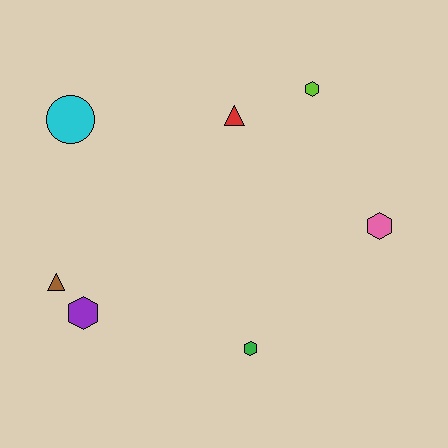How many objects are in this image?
There are 7 objects.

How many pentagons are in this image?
There are no pentagons.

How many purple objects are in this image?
There is 1 purple object.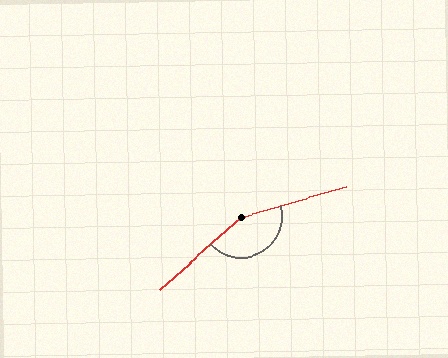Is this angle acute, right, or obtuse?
It is obtuse.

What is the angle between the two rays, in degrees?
Approximately 154 degrees.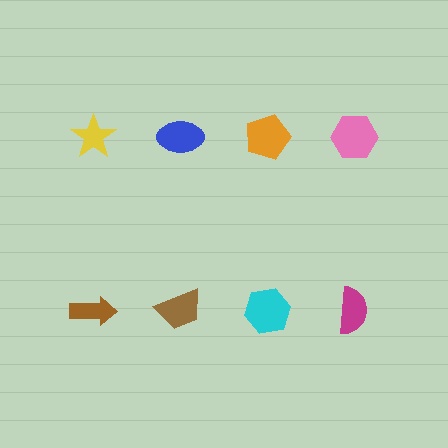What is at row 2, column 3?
A cyan hexagon.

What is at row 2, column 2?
A brown trapezoid.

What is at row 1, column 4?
A pink hexagon.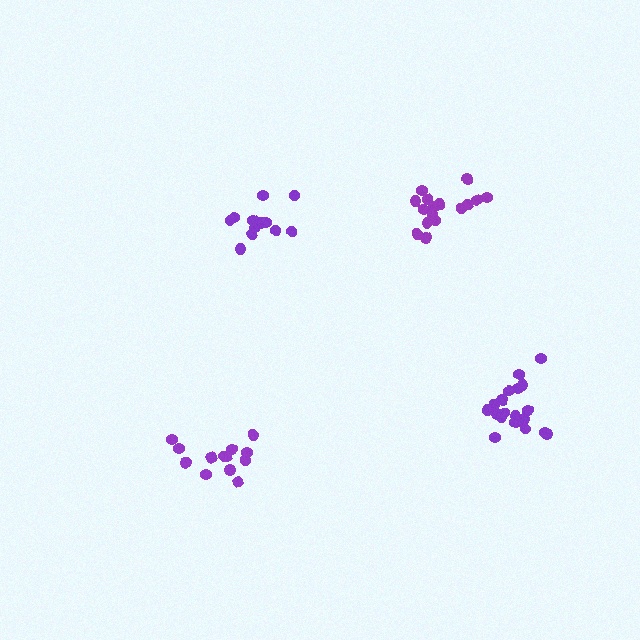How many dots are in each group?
Group 1: 13 dots, Group 2: 16 dots, Group 3: 13 dots, Group 4: 19 dots (61 total).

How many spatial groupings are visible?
There are 4 spatial groupings.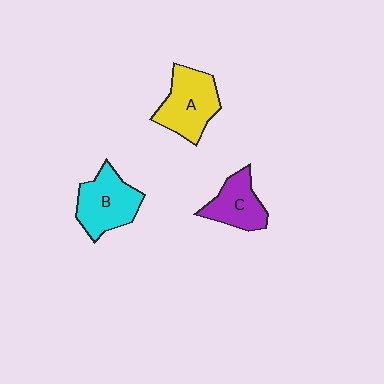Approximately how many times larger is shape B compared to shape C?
Approximately 1.3 times.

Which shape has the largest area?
Shape A (yellow).